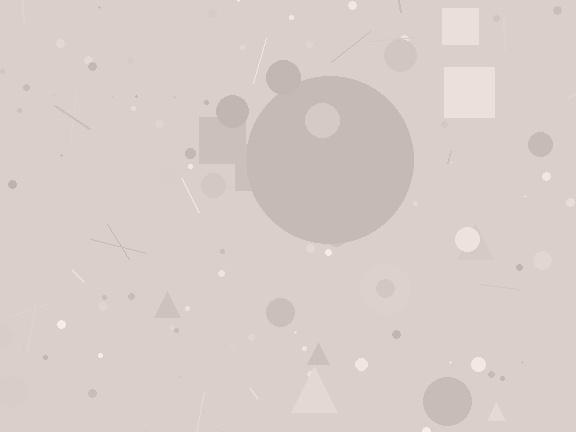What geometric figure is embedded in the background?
A circle is embedded in the background.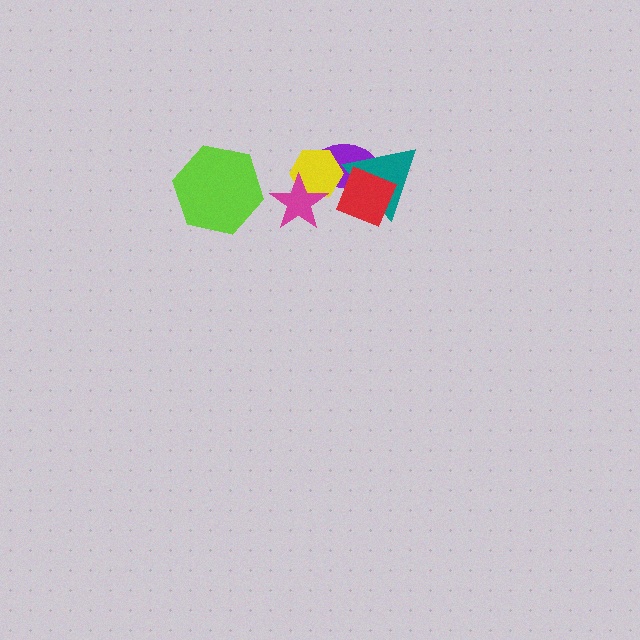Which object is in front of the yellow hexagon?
The magenta star is in front of the yellow hexagon.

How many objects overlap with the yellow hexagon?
2 objects overlap with the yellow hexagon.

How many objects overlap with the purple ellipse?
3 objects overlap with the purple ellipse.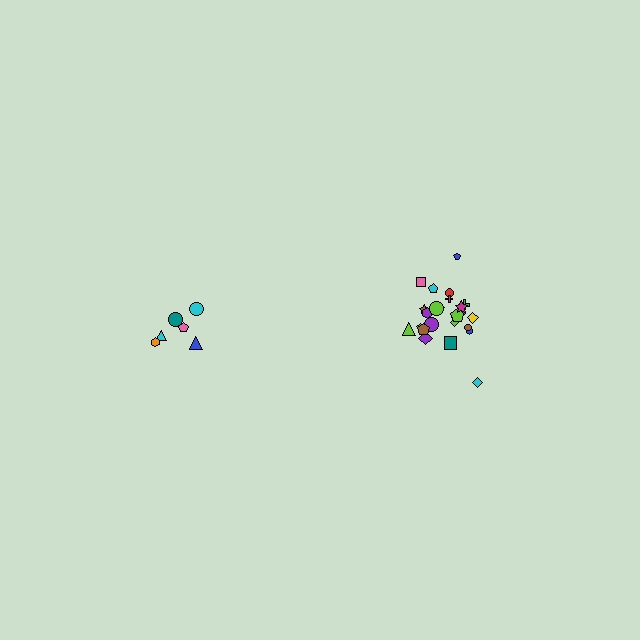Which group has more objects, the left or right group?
The right group.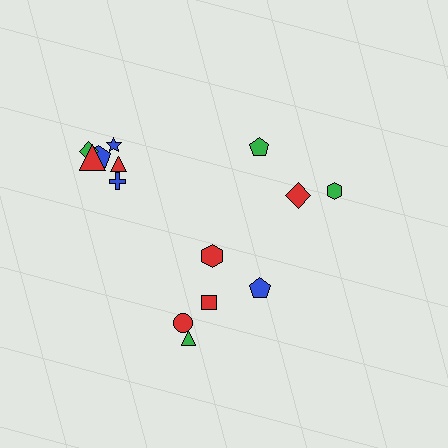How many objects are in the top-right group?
There are 3 objects.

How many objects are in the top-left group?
There are 6 objects.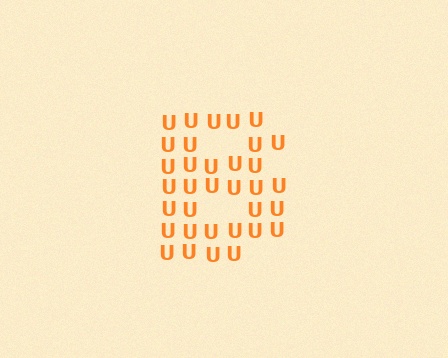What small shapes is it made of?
It is made of small letter U's.